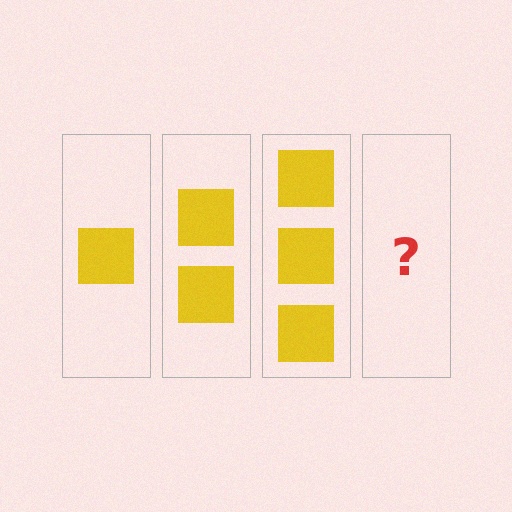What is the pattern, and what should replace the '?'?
The pattern is that each step adds one more square. The '?' should be 4 squares.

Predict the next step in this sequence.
The next step is 4 squares.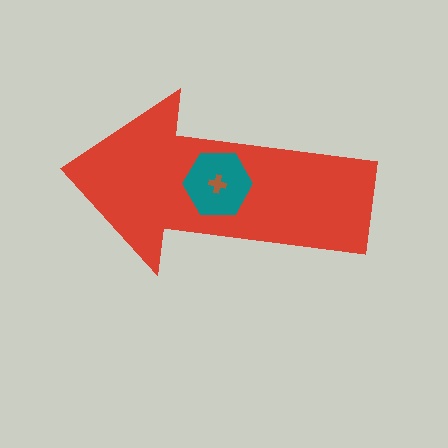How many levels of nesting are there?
3.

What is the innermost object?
The brown cross.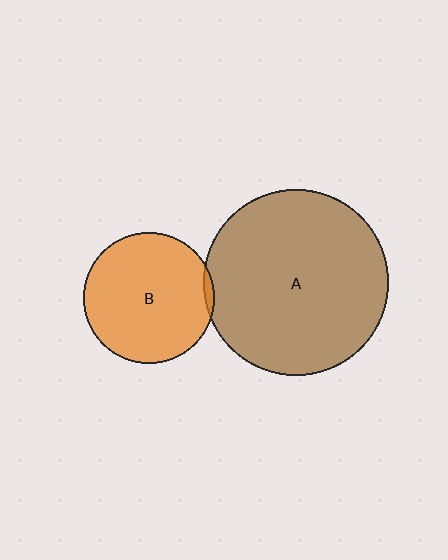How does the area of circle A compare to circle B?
Approximately 2.0 times.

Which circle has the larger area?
Circle A (brown).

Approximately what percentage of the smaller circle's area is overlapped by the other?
Approximately 5%.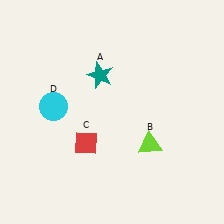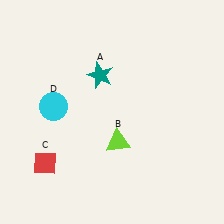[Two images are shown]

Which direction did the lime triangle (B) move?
The lime triangle (B) moved left.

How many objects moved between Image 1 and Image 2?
2 objects moved between the two images.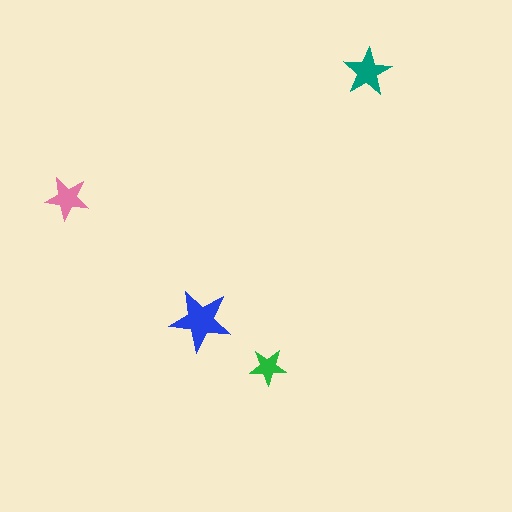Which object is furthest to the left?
The pink star is leftmost.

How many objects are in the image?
There are 4 objects in the image.